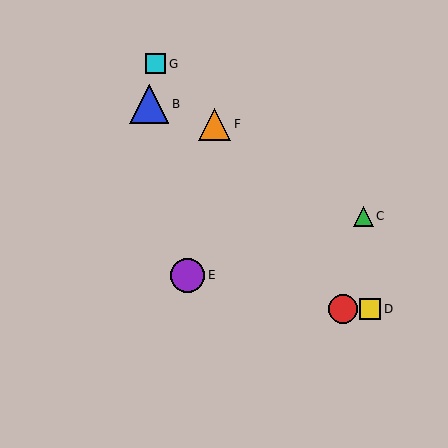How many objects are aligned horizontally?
2 objects (A, D) are aligned horizontally.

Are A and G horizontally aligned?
No, A is at y≈309 and G is at y≈64.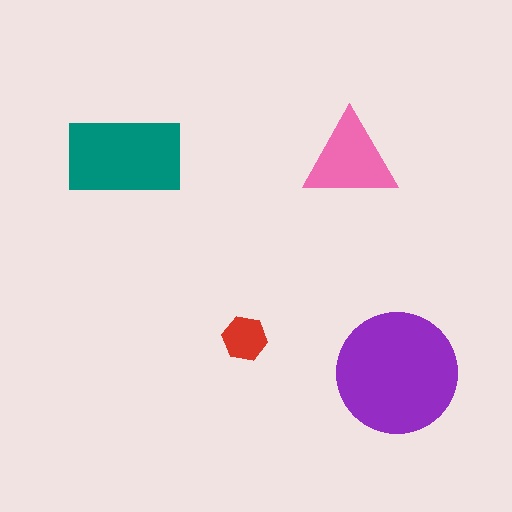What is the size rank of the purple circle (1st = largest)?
1st.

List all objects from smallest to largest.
The red hexagon, the pink triangle, the teal rectangle, the purple circle.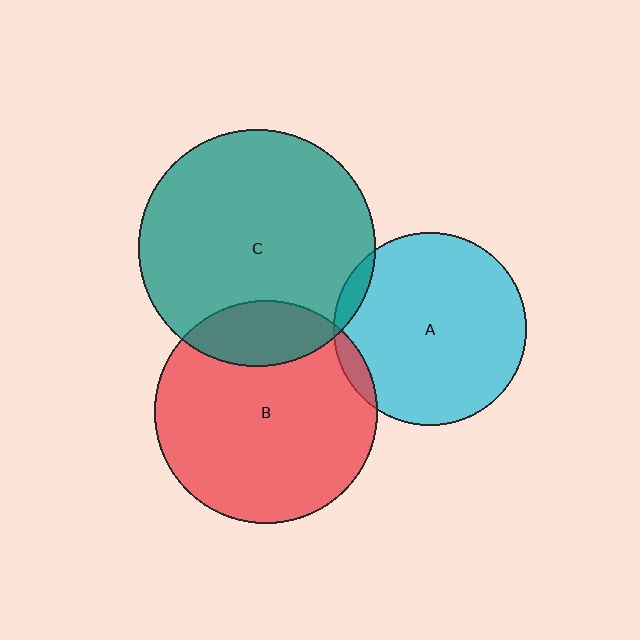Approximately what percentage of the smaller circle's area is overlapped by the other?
Approximately 5%.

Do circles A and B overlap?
Yes.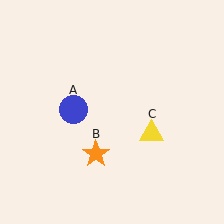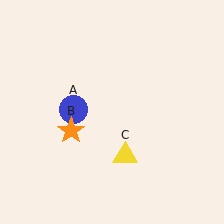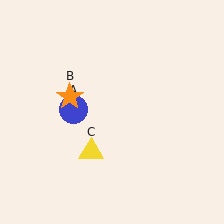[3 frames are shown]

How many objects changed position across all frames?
2 objects changed position: orange star (object B), yellow triangle (object C).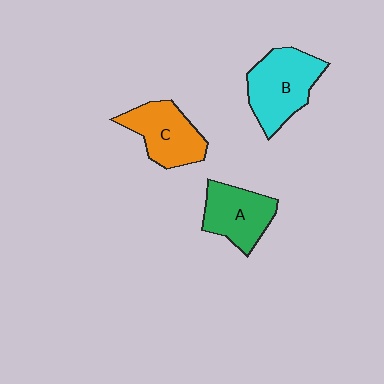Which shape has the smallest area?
Shape A (green).